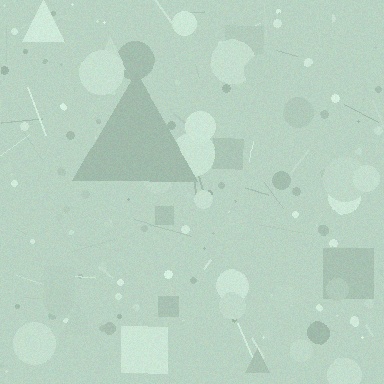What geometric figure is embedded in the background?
A triangle is embedded in the background.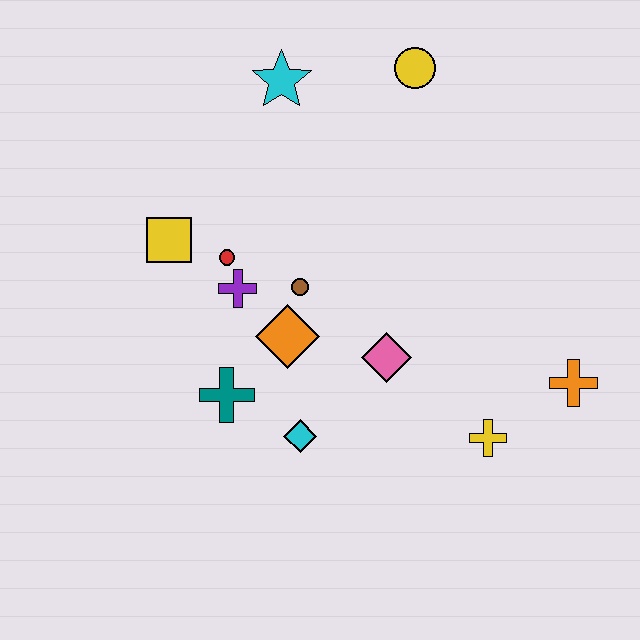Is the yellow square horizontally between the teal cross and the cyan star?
No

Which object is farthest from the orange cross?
The yellow square is farthest from the orange cross.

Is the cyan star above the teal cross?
Yes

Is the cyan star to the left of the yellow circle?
Yes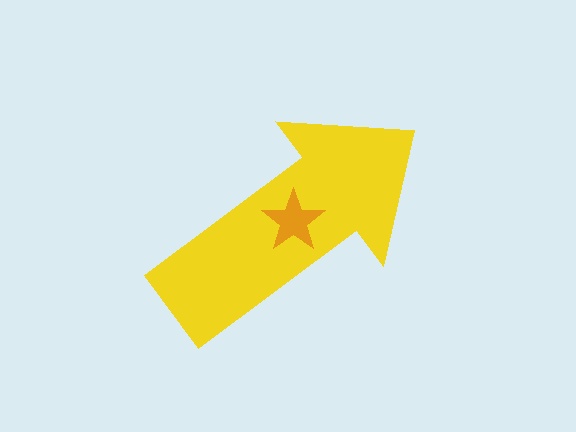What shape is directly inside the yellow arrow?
The orange star.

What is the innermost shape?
The orange star.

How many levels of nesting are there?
2.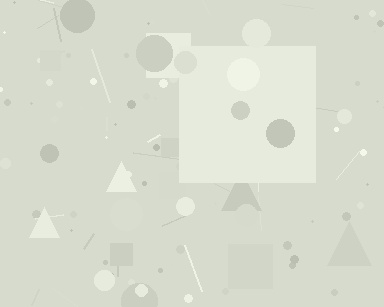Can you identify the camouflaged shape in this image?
The camouflaged shape is a square.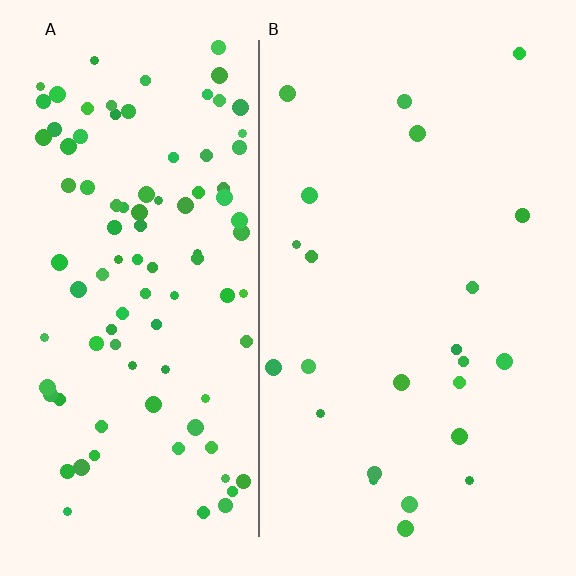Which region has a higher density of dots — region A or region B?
A (the left).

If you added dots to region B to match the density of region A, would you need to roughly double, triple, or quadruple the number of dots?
Approximately quadruple.